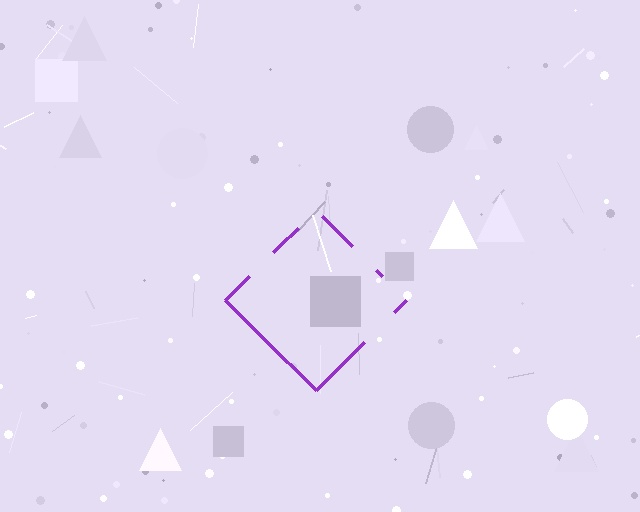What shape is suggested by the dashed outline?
The dashed outline suggests a diamond.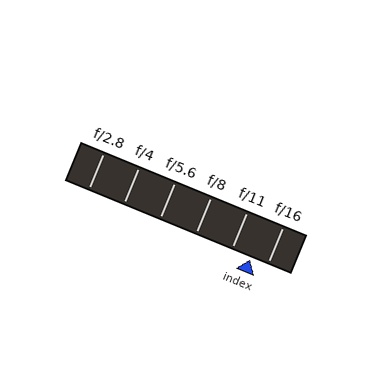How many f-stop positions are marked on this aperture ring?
There are 6 f-stop positions marked.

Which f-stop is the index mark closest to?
The index mark is closest to f/16.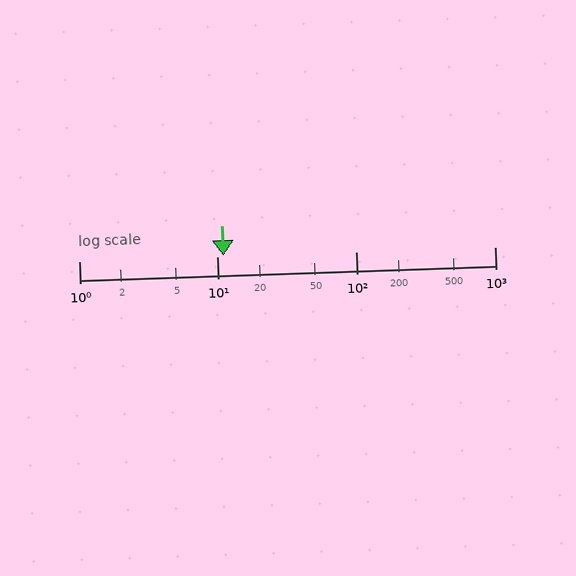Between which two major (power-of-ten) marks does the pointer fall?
The pointer is between 10 and 100.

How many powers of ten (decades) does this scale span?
The scale spans 3 decades, from 1 to 1000.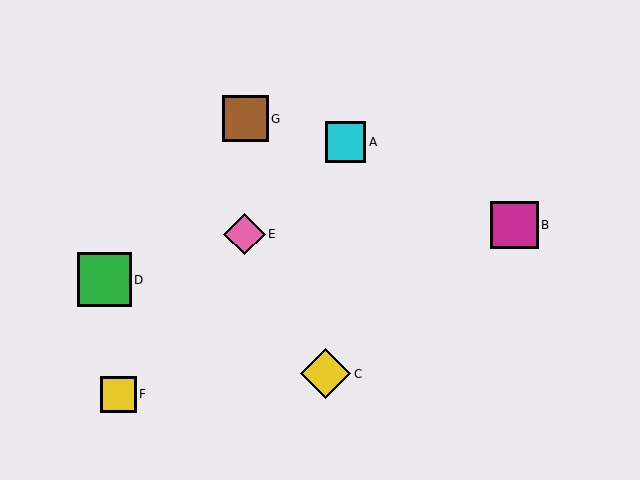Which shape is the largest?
The green square (labeled D) is the largest.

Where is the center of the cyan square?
The center of the cyan square is at (345, 142).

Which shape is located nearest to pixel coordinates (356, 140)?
The cyan square (labeled A) at (345, 142) is nearest to that location.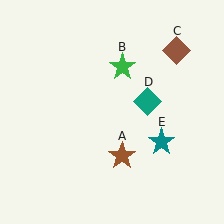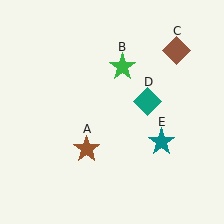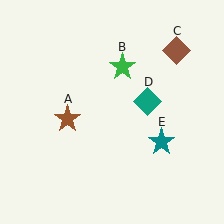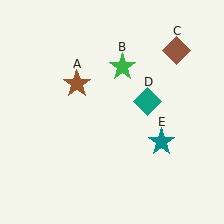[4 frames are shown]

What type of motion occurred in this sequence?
The brown star (object A) rotated clockwise around the center of the scene.